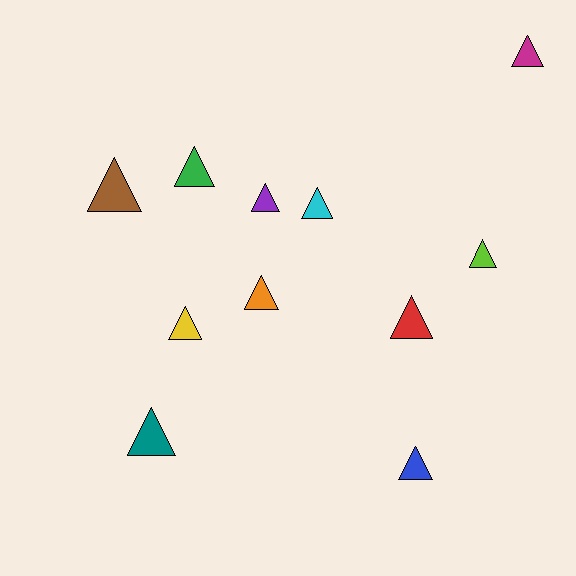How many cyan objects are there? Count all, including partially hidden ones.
There is 1 cyan object.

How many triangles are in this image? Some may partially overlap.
There are 11 triangles.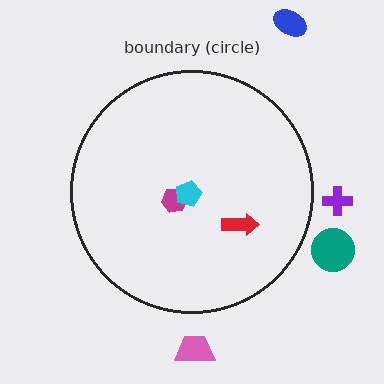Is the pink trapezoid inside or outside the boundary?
Outside.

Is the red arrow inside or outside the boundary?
Inside.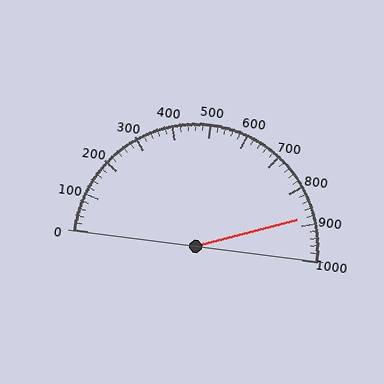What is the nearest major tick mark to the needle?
The nearest major tick mark is 900.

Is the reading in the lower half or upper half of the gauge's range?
The reading is in the upper half of the range (0 to 1000).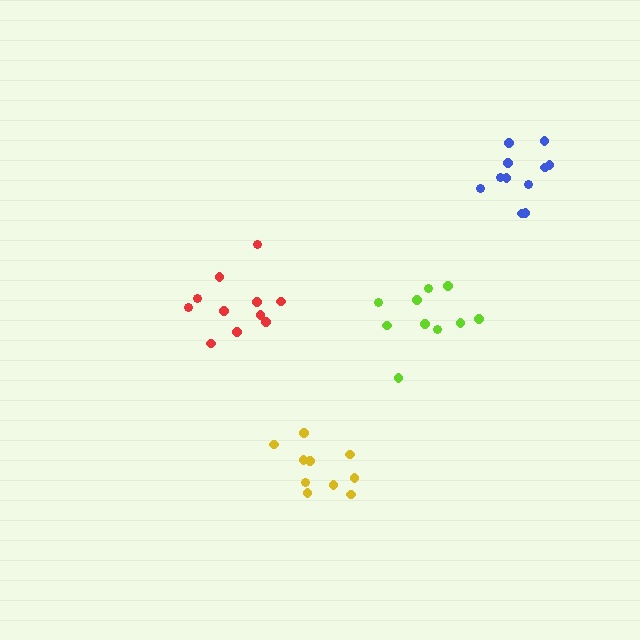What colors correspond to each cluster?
The clusters are colored: red, blue, yellow, lime.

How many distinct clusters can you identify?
There are 4 distinct clusters.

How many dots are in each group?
Group 1: 11 dots, Group 2: 11 dots, Group 3: 10 dots, Group 4: 10 dots (42 total).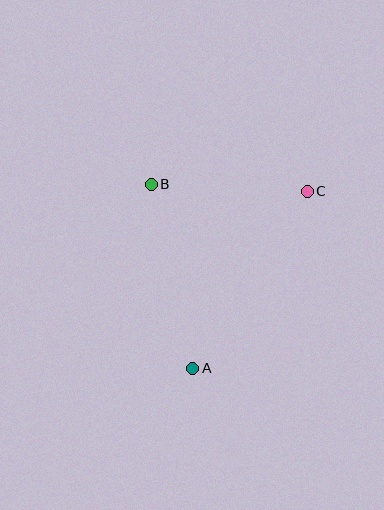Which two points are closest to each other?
Points B and C are closest to each other.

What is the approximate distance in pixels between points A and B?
The distance between A and B is approximately 189 pixels.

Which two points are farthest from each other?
Points A and C are farthest from each other.